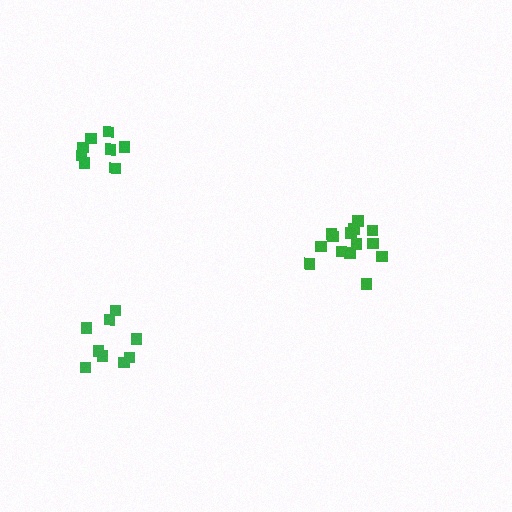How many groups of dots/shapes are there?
There are 3 groups.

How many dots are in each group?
Group 1: 9 dots, Group 2: 14 dots, Group 3: 8 dots (31 total).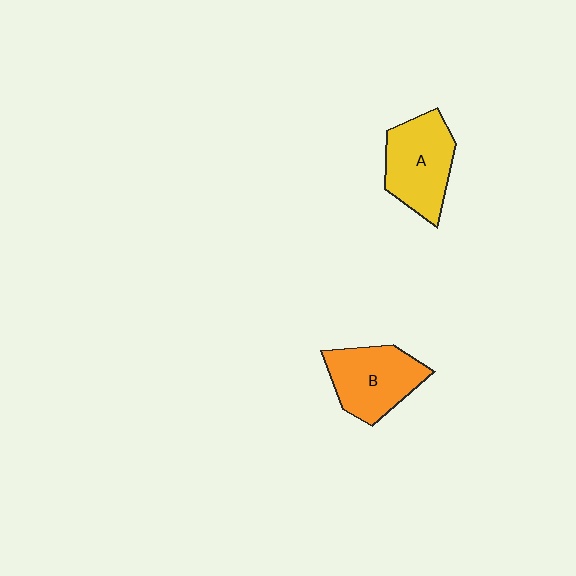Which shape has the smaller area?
Shape B (orange).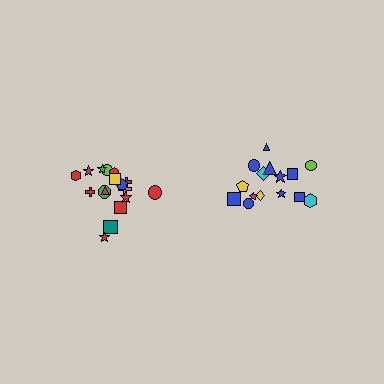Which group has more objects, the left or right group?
The left group.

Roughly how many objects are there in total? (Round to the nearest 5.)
Roughly 35 objects in total.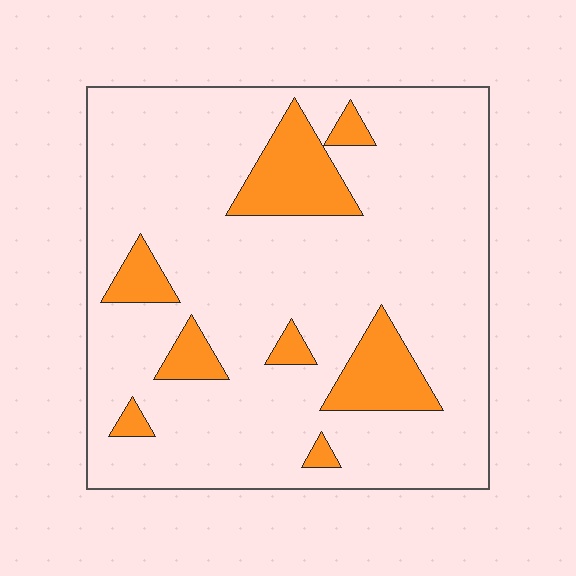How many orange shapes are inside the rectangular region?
8.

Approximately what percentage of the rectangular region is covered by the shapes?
Approximately 15%.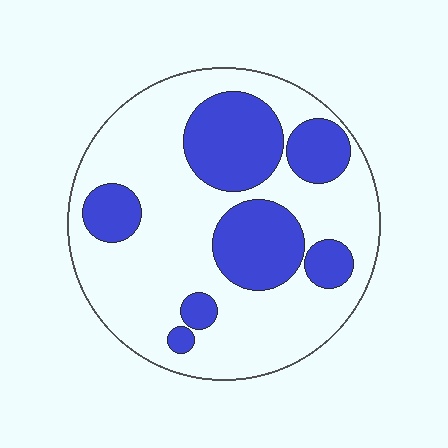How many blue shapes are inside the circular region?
7.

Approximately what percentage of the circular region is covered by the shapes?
Approximately 30%.